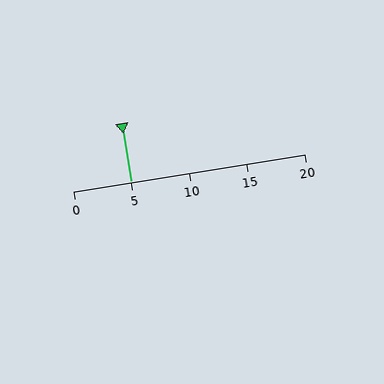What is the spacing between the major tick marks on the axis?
The major ticks are spaced 5 apart.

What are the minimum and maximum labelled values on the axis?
The axis runs from 0 to 20.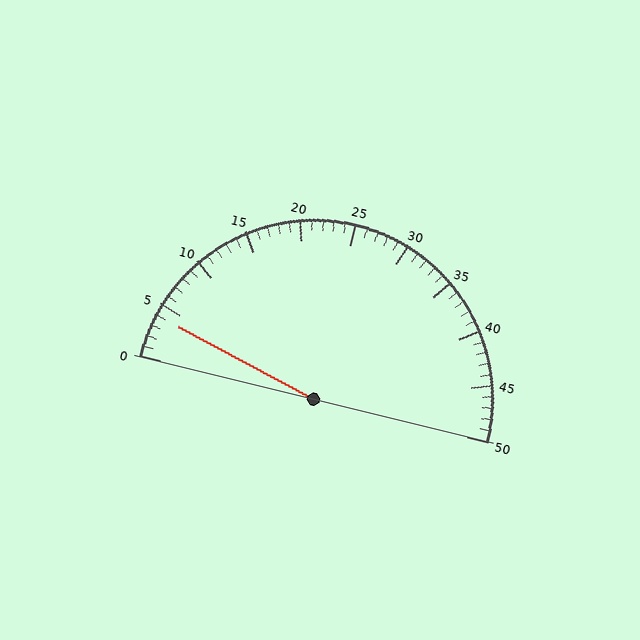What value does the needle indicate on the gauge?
The needle indicates approximately 4.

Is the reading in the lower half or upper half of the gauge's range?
The reading is in the lower half of the range (0 to 50).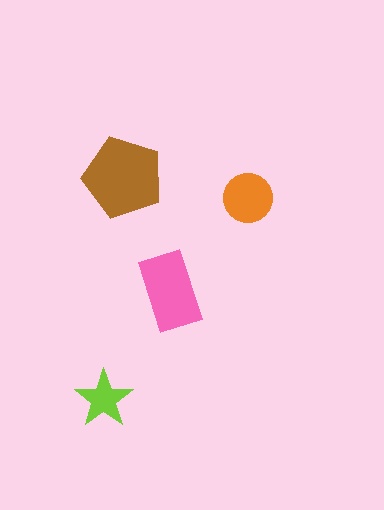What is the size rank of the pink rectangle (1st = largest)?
2nd.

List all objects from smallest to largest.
The lime star, the orange circle, the pink rectangle, the brown pentagon.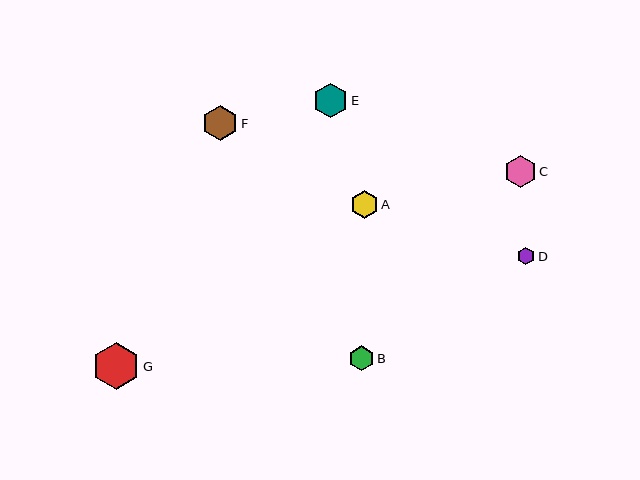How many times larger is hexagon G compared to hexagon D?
Hexagon G is approximately 2.7 times the size of hexagon D.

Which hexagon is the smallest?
Hexagon D is the smallest with a size of approximately 18 pixels.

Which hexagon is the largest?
Hexagon G is the largest with a size of approximately 47 pixels.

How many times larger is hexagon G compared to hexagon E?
Hexagon G is approximately 1.4 times the size of hexagon E.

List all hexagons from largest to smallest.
From largest to smallest: G, F, E, C, A, B, D.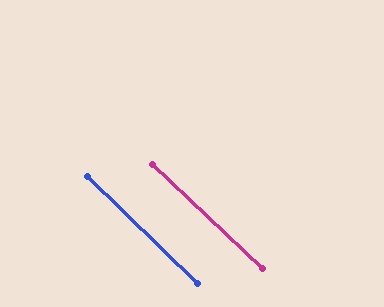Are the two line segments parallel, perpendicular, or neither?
Parallel — their directions differ by only 0.9°.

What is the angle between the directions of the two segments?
Approximately 1 degree.